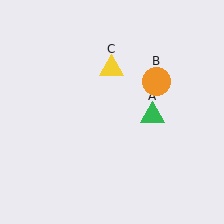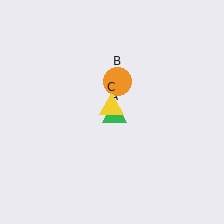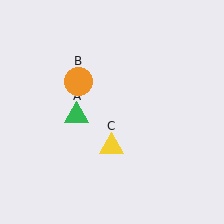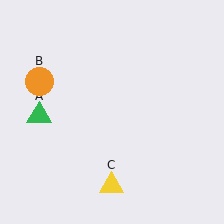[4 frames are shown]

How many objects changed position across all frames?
3 objects changed position: green triangle (object A), orange circle (object B), yellow triangle (object C).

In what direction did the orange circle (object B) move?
The orange circle (object B) moved left.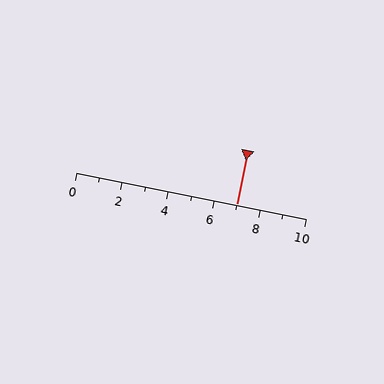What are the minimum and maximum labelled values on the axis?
The axis runs from 0 to 10.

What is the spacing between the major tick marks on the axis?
The major ticks are spaced 2 apart.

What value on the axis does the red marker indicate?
The marker indicates approximately 7.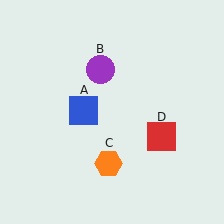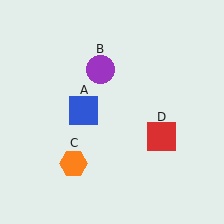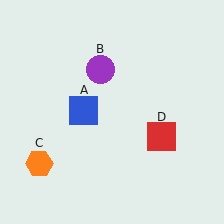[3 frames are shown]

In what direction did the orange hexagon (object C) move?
The orange hexagon (object C) moved left.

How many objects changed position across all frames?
1 object changed position: orange hexagon (object C).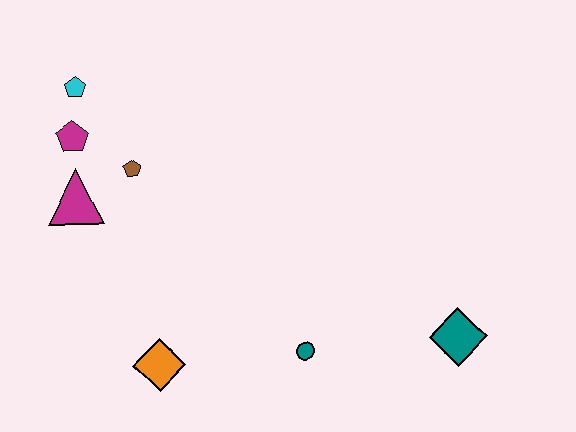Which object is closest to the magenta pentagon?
The cyan pentagon is closest to the magenta pentagon.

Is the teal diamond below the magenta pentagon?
Yes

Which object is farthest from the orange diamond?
The teal diamond is farthest from the orange diamond.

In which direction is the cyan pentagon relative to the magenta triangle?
The cyan pentagon is above the magenta triangle.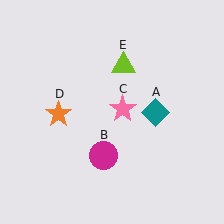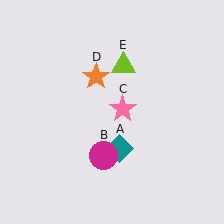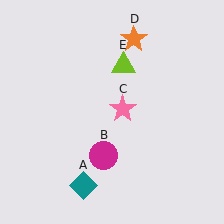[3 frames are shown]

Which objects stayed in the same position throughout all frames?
Magenta circle (object B) and pink star (object C) and lime triangle (object E) remained stationary.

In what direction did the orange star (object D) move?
The orange star (object D) moved up and to the right.